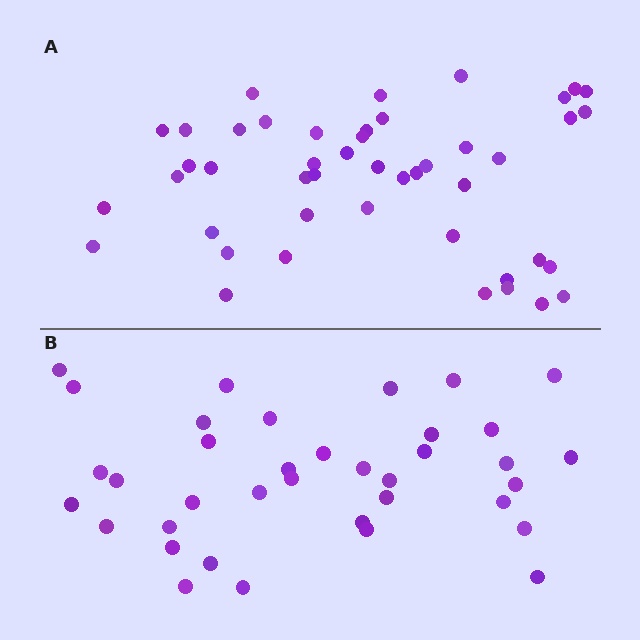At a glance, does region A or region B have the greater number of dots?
Region A (the top region) has more dots.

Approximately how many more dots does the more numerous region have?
Region A has roughly 8 or so more dots than region B.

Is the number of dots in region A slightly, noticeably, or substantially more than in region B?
Region A has only slightly more — the two regions are fairly close. The ratio is roughly 1.2 to 1.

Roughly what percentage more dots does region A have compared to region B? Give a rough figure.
About 25% more.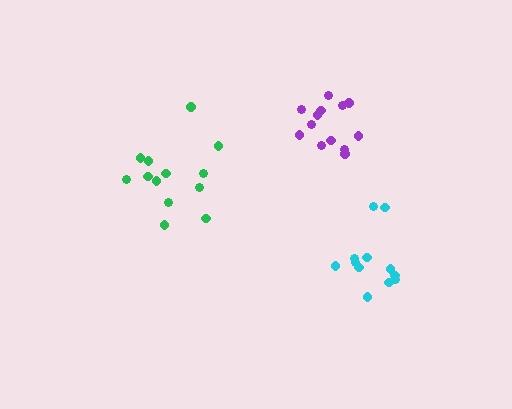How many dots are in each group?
Group 1: 13 dots, Group 2: 13 dots, Group 3: 12 dots (38 total).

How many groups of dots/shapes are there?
There are 3 groups.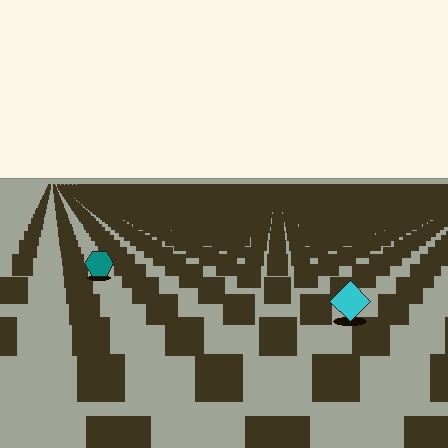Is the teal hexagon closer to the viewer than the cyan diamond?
No. The cyan diamond is closer — you can tell from the texture gradient: the ground texture is coarser near it.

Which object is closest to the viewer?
The cyan diamond is closest. The texture marks near it are larger and more spread out.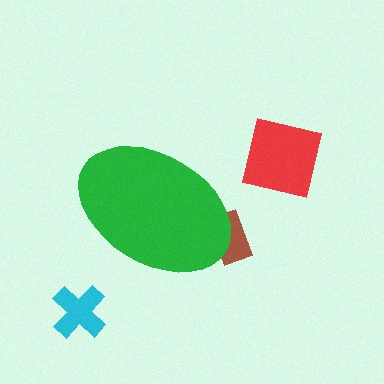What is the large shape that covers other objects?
A green ellipse.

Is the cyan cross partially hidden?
No, the cyan cross is fully visible.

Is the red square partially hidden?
No, the red square is fully visible.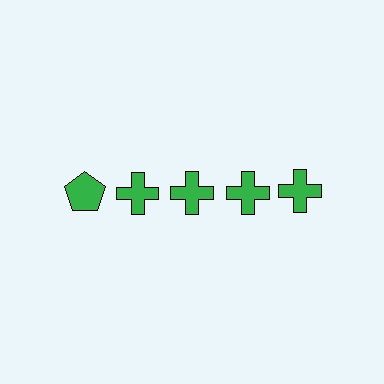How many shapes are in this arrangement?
There are 5 shapes arranged in a grid pattern.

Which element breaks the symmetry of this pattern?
The green pentagon in the top row, leftmost column breaks the symmetry. All other shapes are green crosses.